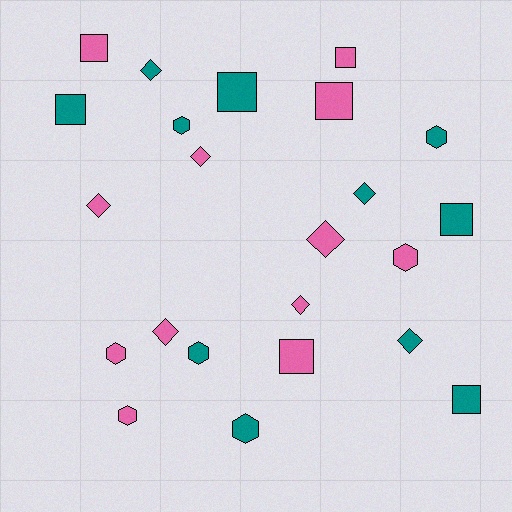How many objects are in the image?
There are 23 objects.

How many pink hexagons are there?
There are 3 pink hexagons.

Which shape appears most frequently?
Square, with 8 objects.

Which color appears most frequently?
Pink, with 12 objects.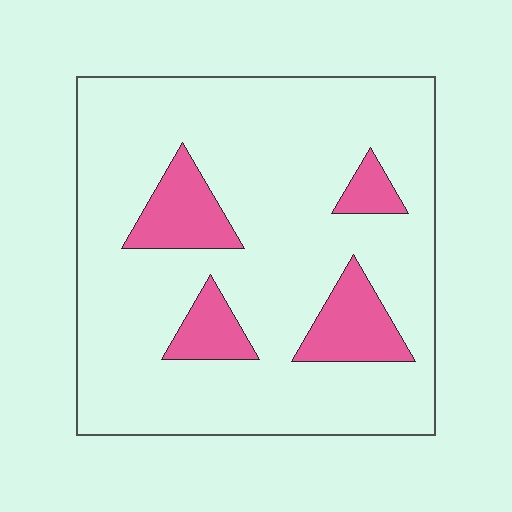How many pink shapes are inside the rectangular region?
4.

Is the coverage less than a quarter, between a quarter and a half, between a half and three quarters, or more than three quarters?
Less than a quarter.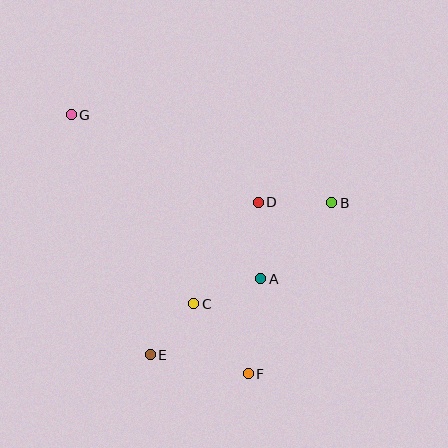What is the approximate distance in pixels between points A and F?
The distance between A and F is approximately 96 pixels.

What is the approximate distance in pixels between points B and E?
The distance between B and E is approximately 237 pixels.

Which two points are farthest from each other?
Points F and G are farthest from each other.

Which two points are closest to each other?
Points C and E are closest to each other.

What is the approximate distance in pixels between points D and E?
The distance between D and E is approximately 187 pixels.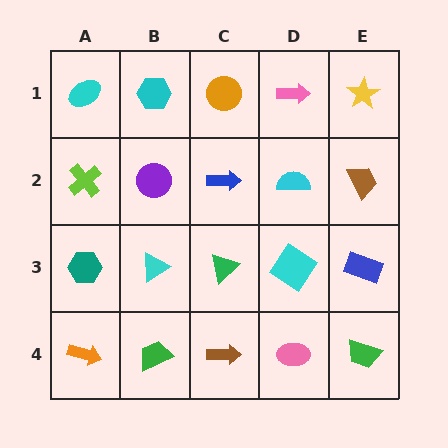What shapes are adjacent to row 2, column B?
A cyan hexagon (row 1, column B), a cyan triangle (row 3, column B), a lime cross (row 2, column A), a blue arrow (row 2, column C).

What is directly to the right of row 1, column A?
A cyan hexagon.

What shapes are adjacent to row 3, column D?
A cyan semicircle (row 2, column D), a pink ellipse (row 4, column D), a green triangle (row 3, column C), a blue rectangle (row 3, column E).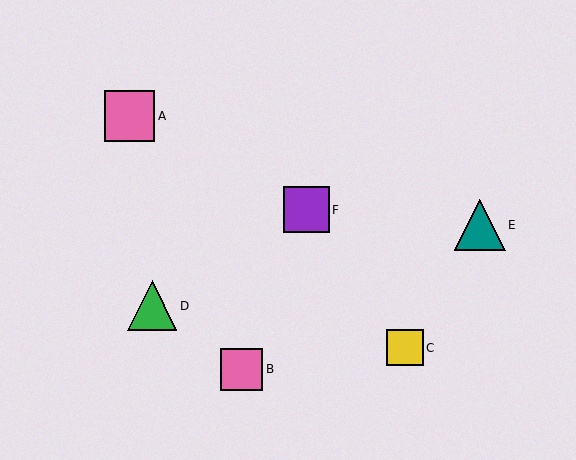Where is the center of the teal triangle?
The center of the teal triangle is at (480, 225).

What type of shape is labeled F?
Shape F is a purple square.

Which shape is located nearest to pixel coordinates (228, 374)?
The pink square (labeled B) at (242, 369) is nearest to that location.